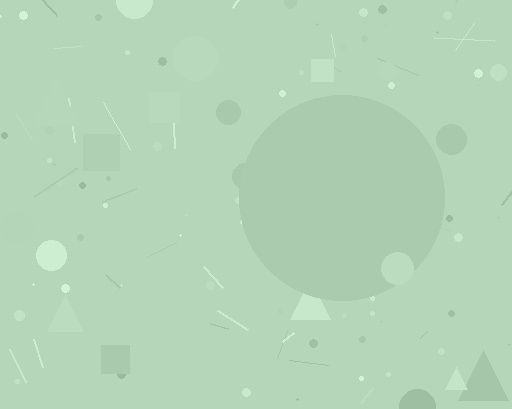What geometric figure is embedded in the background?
A circle is embedded in the background.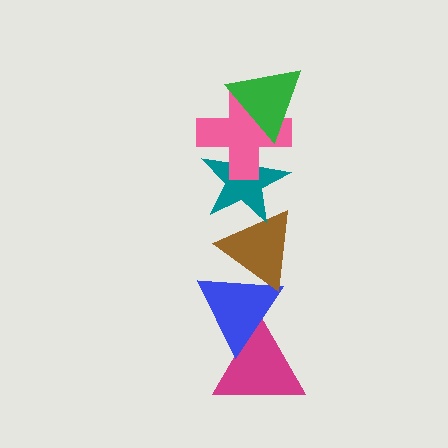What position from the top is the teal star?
The teal star is 3rd from the top.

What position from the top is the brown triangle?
The brown triangle is 4th from the top.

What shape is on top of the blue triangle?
The brown triangle is on top of the blue triangle.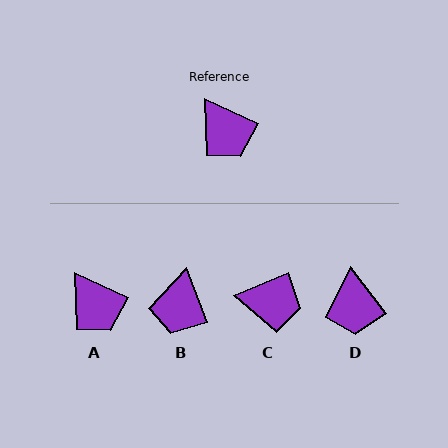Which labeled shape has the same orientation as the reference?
A.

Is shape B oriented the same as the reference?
No, it is off by about 45 degrees.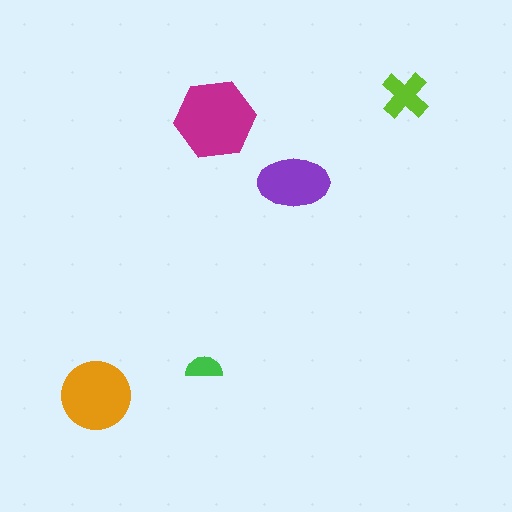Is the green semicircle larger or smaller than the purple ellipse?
Smaller.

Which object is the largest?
The magenta hexagon.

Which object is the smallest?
The green semicircle.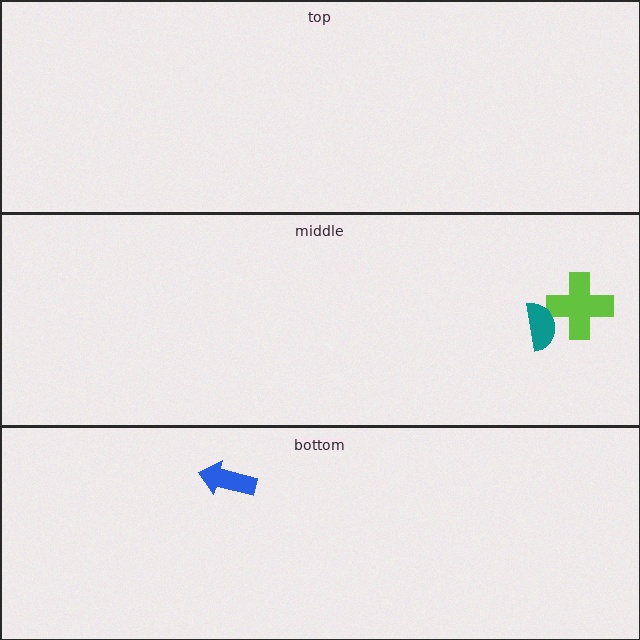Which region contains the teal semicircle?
The middle region.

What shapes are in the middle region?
The lime cross, the teal semicircle.